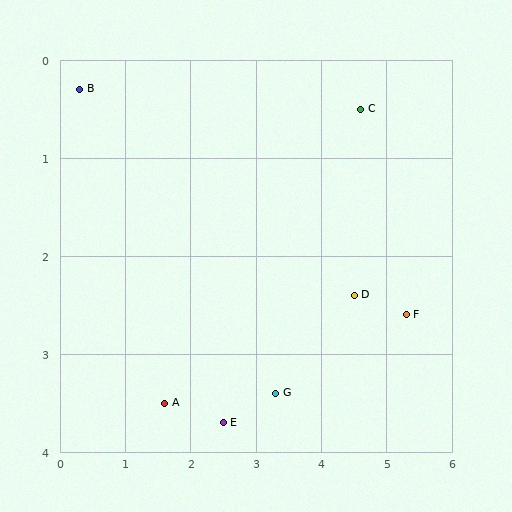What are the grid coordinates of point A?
Point A is at approximately (1.6, 3.5).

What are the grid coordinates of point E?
Point E is at approximately (2.5, 3.7).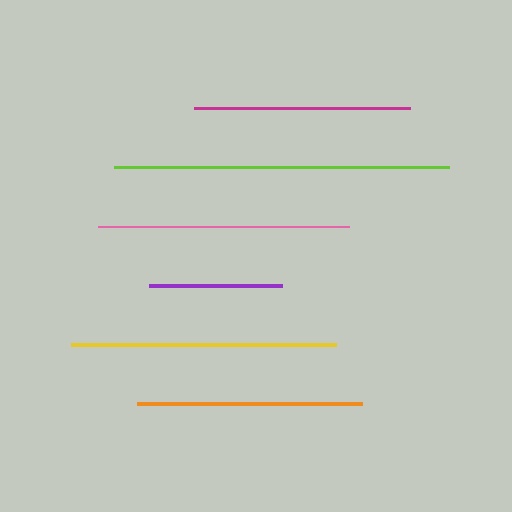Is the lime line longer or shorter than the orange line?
The lime line is longer than the orange line.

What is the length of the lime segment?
The lime segment is approximately 335 pixels long.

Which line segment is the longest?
The lime line is the longest at approximately 335 pixels.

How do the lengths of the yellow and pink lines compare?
The yellow and pink lines are approximately the same length.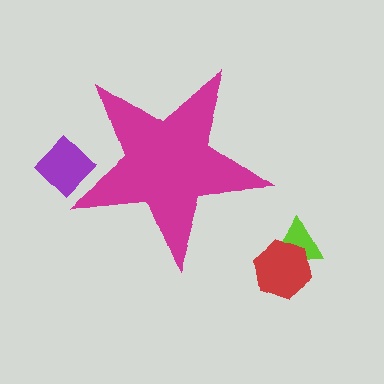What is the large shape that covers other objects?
A magenta star.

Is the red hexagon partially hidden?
No, the red hexagon is fully visible.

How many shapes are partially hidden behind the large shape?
1 shape is partially hidden.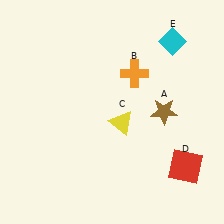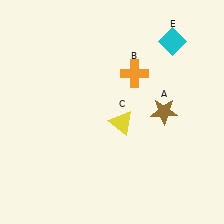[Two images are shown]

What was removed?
The red square (D) was removed in Image 2.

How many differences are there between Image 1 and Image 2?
There is 1 difference between the two images.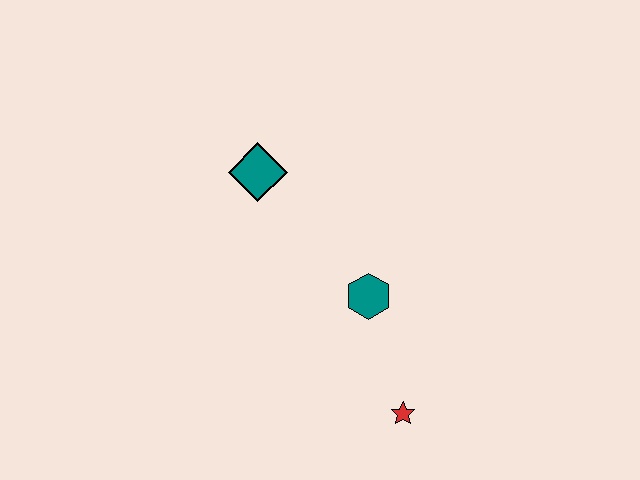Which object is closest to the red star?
The teal hexagon is closest to the red star.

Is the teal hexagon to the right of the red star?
No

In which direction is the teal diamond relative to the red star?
The teal diamond is above the red star.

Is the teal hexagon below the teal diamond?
Yes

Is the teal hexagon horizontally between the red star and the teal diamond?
Yes